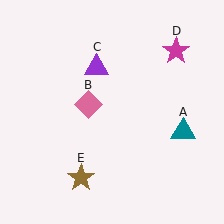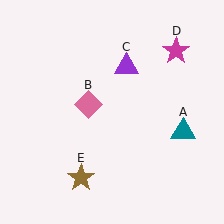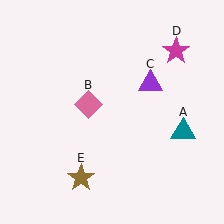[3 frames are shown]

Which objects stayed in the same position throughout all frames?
Teal triangle (object A) and pink diamond (object B) and magenta star (object D) and brown star (object E) remained stationary.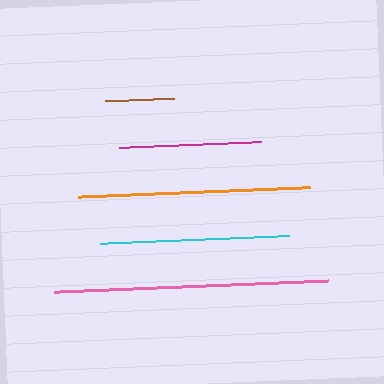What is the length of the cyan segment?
The cyan segment is approximately 189 pixels long.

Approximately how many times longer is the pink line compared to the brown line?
The pink line is approximately 4.0 times the length of the brown line.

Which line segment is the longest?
The pink line is the longest at approximately 274 pixels.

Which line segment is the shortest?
The brown line is the shortest at approximately 69 pixels.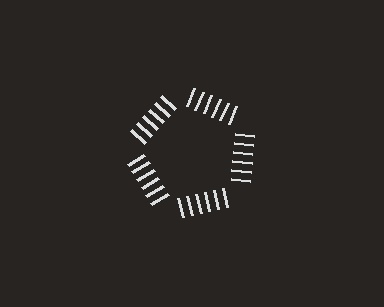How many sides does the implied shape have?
5 sides — the line-ends trace a pentagon.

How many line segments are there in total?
30 — 6 along each of the 5 edges.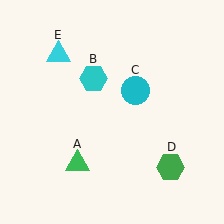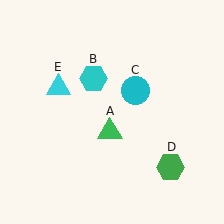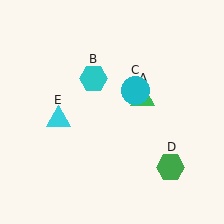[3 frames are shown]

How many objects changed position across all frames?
2 objects changed position: green triangle (object A), cyan triangle (object E).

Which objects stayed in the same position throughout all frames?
Cyan hexagon (object B) and cyan circle (object C) and green hexagon (object D) remained stationary.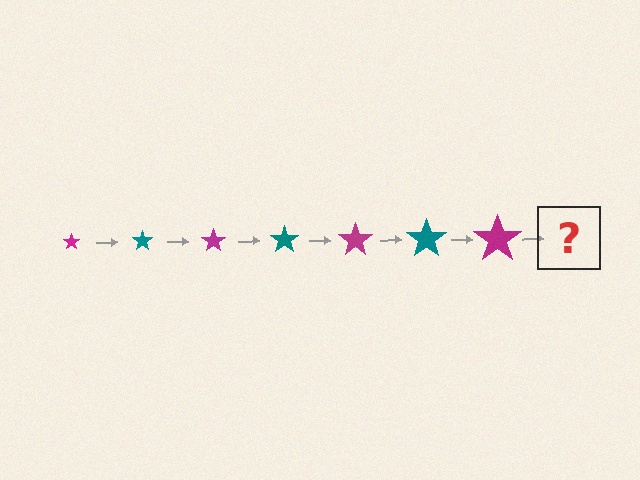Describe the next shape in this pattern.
It should be a teal star, larger than the previous one.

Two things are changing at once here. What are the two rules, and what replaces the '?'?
The two rules are that the star grows larger each step and the color cycles through magenta and teal. The '?' should be a teal star, larger than the previous one.